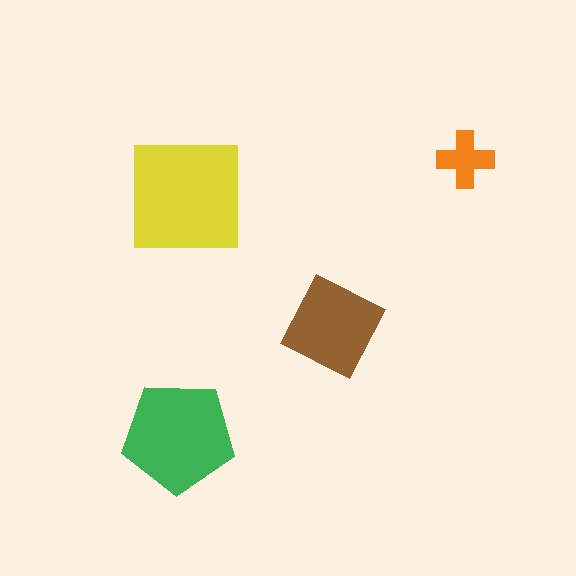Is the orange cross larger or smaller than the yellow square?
Smaller.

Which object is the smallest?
The orange cross.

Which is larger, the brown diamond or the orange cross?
The brown diamond.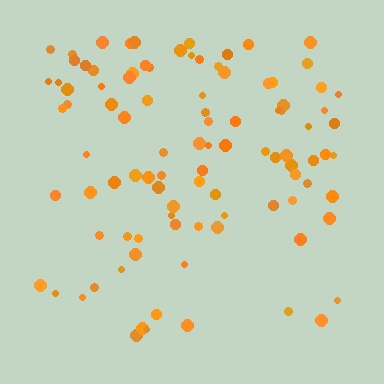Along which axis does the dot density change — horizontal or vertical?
Vertical.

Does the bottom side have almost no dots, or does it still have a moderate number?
Still a moderate number, just noticeably fewer than the top.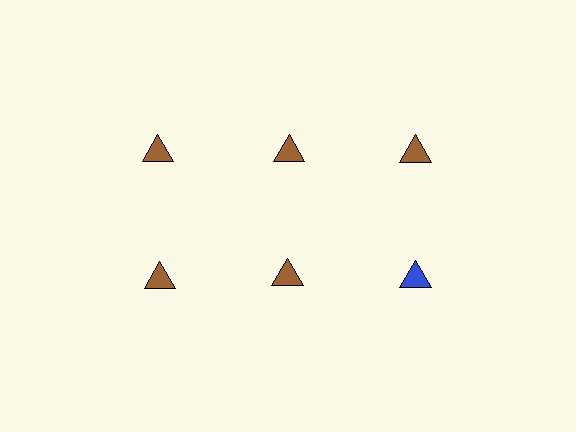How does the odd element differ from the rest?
It has a different color: blue instead of brown.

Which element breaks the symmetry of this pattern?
The blue triangle in the second row, center column breaks the symmetry. All other shapes are brown triangles.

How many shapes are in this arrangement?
There are 6 shapes arranged in a grid pattern.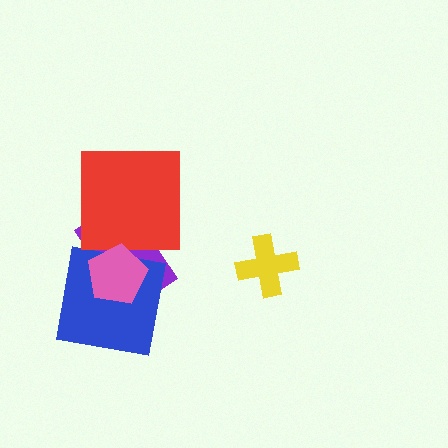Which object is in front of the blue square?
The pink pentagon is in front of the blue square.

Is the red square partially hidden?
No, no other shape covers it.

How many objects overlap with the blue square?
2 objects overlap with the blue square.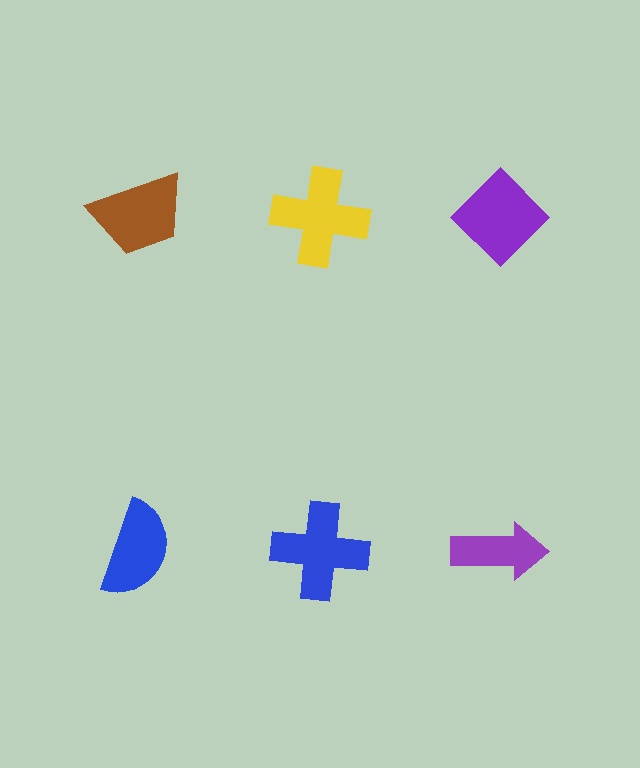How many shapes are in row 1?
3 shapes.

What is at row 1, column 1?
A brown trapezoid.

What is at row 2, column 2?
A blue cross.